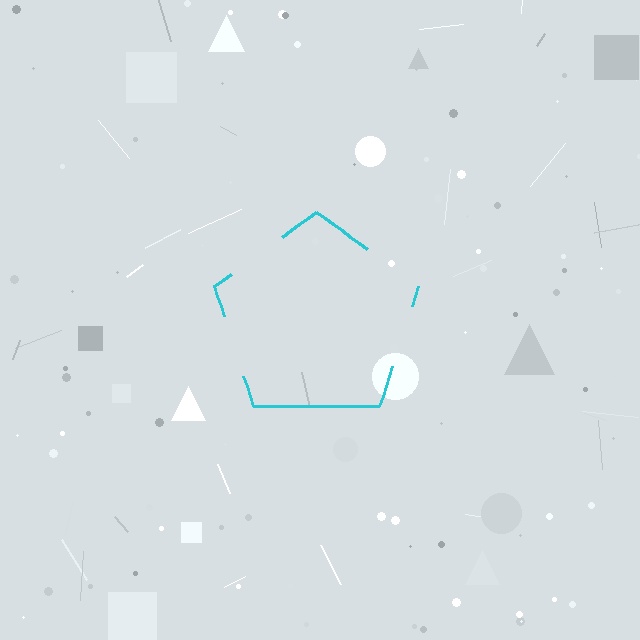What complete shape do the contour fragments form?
The contour fragments form a pentagon.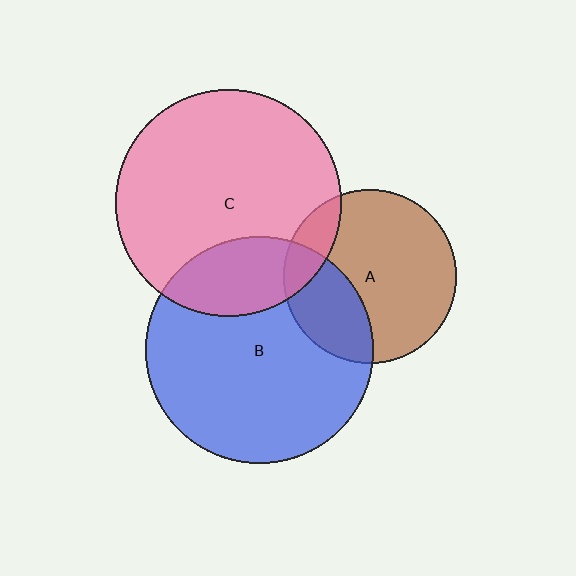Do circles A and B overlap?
Yes.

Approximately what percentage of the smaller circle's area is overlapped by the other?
Approximately 30%.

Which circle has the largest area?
Circle B (blue).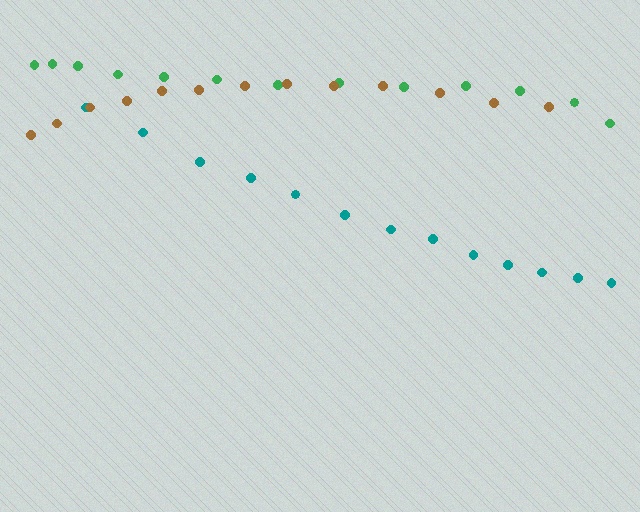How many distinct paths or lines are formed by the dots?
There are 3 distinct paths.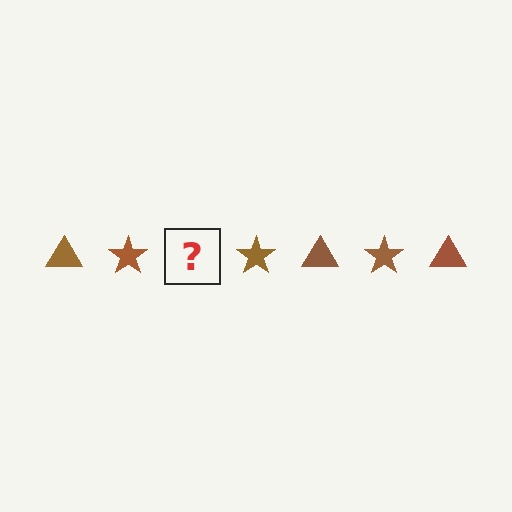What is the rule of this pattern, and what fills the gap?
The rule is that the pattern cycles through triangle, star shapes in brown. The gap should be filled with a brown triangle.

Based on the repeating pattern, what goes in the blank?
The blank should be a brown triangle.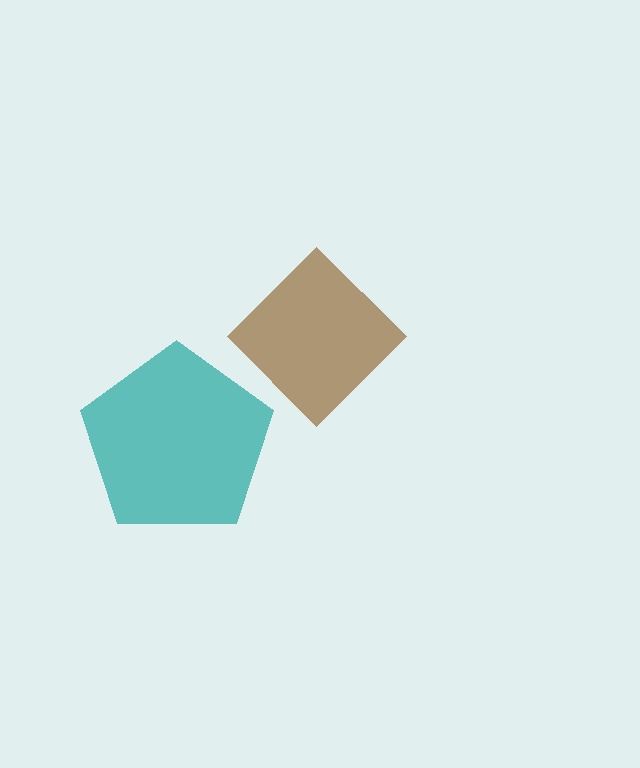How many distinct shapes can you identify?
There are 2 distinct shapes: a teal pentagon, a brown diamond.